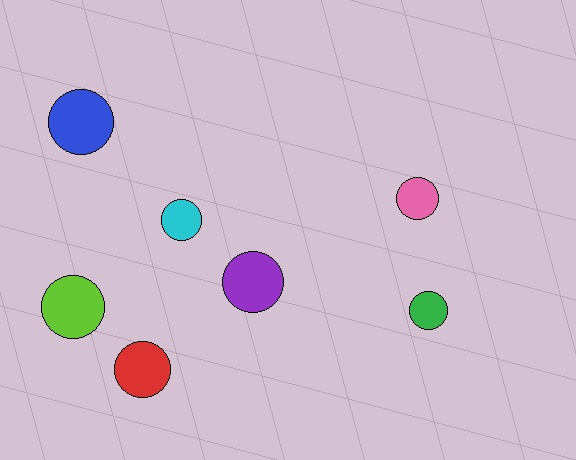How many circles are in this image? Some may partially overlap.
There are 7 circles.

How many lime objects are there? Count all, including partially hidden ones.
There is 1 lime object.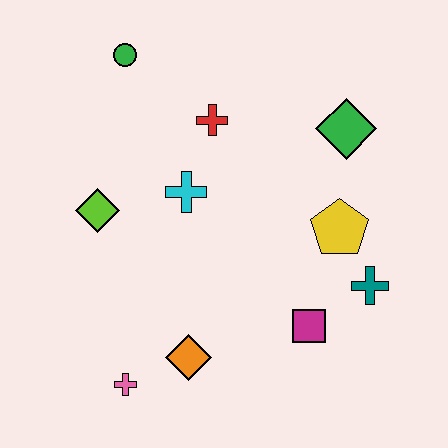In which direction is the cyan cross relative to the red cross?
The cyan cross is below the red cross.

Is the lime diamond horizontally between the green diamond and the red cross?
No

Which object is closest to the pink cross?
The orange diamond is closest to the pink cross.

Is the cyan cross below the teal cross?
No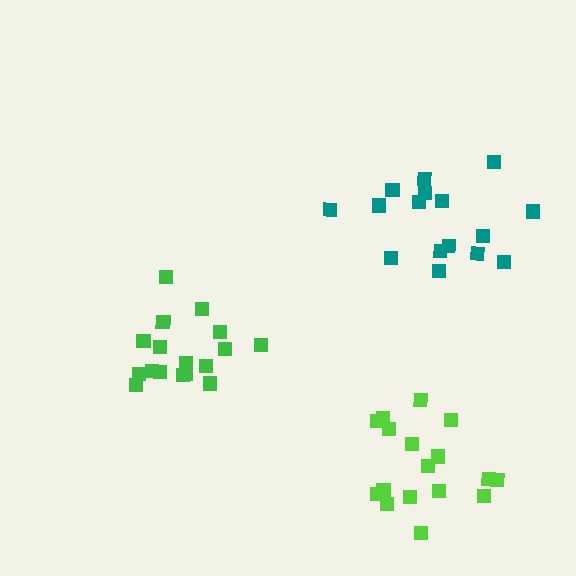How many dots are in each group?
Group 1: 17 dots, Group 2: 16 dots, Group 3: 17 dots (50 total).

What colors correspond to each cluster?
The clusters are colored: green, teal, lime.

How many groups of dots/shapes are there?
There are 3 groups.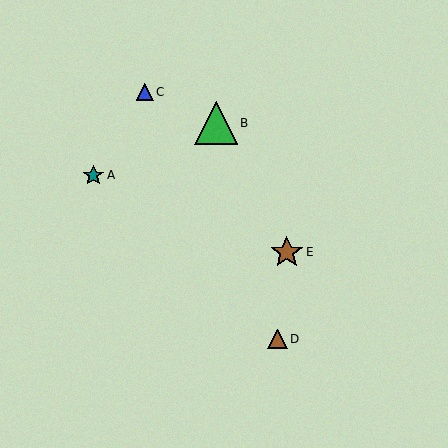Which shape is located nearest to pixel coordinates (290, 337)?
The brown triangle (labeled D) at (278, 339) is nearest to that location.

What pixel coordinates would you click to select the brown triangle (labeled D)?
Click at (278, 339) to select the brown triangle D.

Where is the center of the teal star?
The center of the teal star is at (93, 175).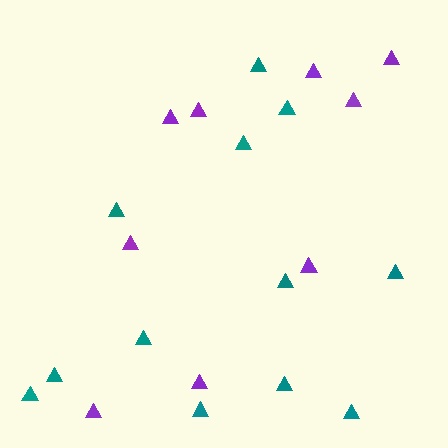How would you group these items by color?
There are 2 groups: one group of purple triangles (9) and one group of teal triangles (12).